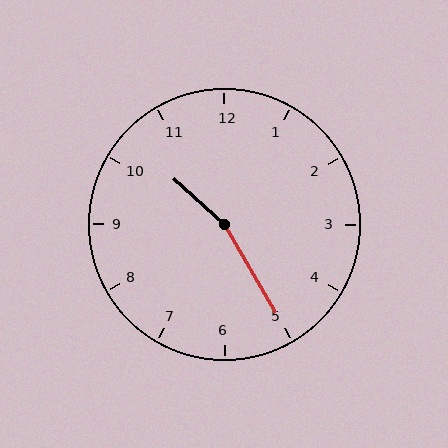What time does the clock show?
10:25.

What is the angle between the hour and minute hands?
Approximately 162 degrees.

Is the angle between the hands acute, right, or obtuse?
It is obtuse.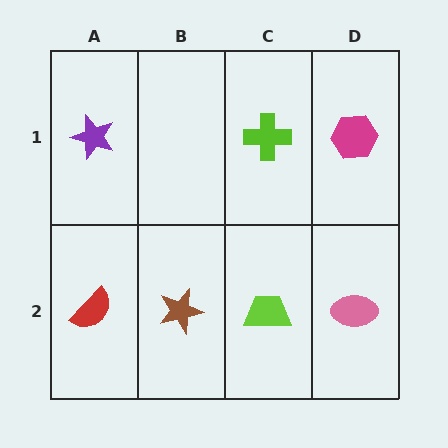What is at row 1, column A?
A purple star.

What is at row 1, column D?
A magenta hexagon.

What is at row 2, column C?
A lime trapezoid.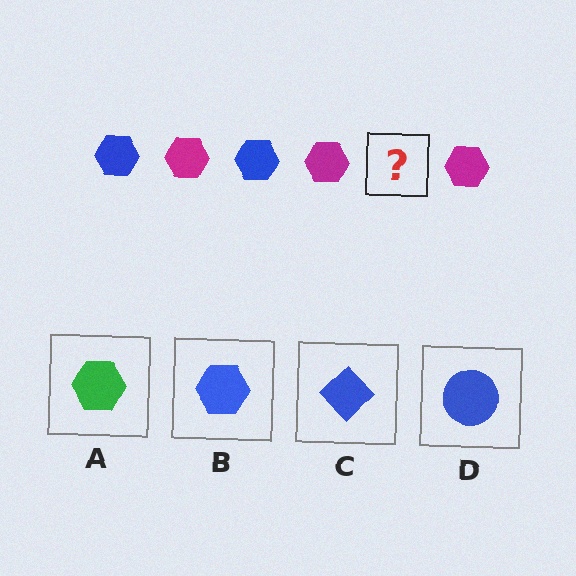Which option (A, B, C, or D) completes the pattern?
B.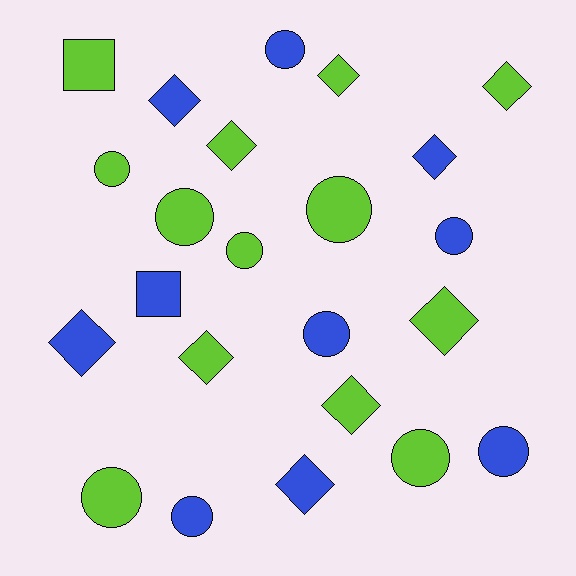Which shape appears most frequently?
Circle, with 11 objects.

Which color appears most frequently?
Lime, with 13 objects.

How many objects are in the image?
There are 23 objects.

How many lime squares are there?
There is 1 lime square.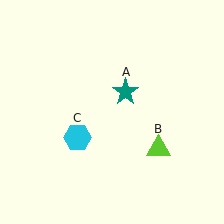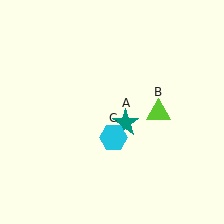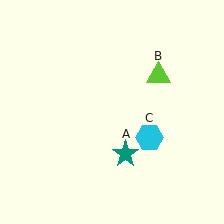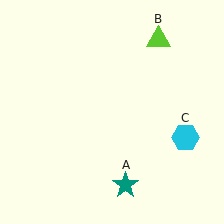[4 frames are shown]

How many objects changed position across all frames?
3 objects changed position: teal star (object A), lime triangle (object B), cyan hexagon (object C).